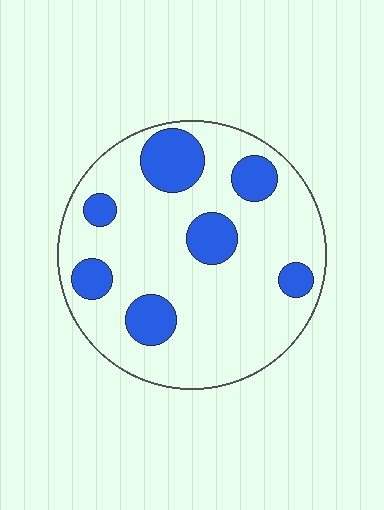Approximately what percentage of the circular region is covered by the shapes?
Approximately 20%.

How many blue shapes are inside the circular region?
7.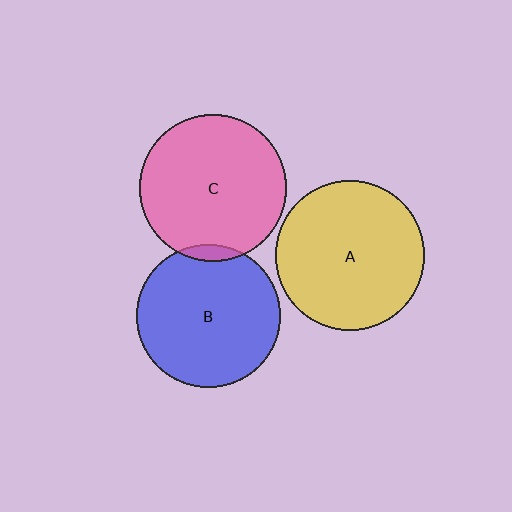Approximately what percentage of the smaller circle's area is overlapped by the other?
Approximately 5%.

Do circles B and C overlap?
Yes.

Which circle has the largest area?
Circle A (yellow).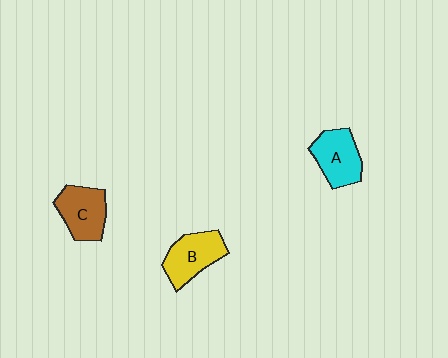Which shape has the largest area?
Shape B (yellow).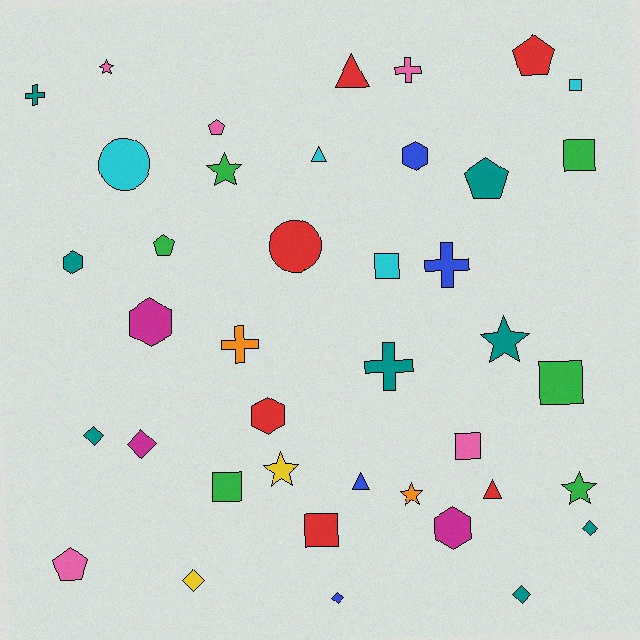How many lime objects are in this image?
There are no lime objects.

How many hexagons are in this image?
There are 5 hexagons.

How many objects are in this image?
There are 40 objects.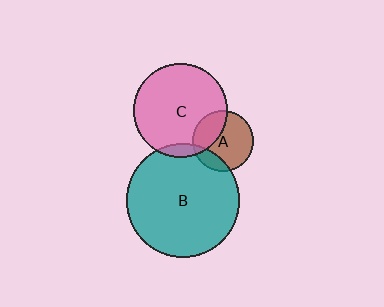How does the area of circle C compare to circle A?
Approximately 2.3 times.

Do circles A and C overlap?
Yes.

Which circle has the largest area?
Circle B (teal).